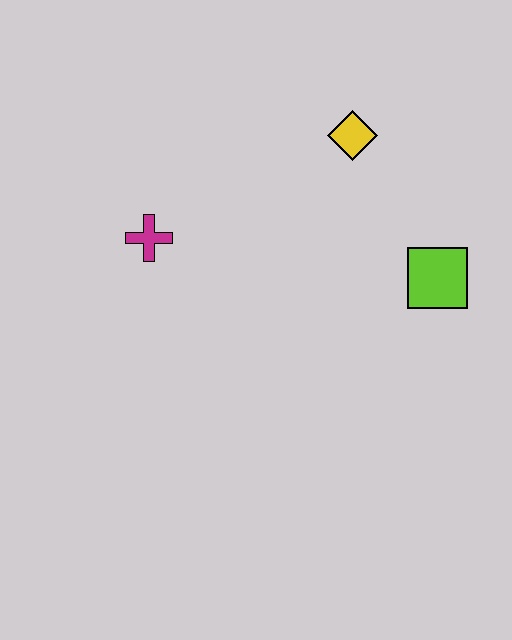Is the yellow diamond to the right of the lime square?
No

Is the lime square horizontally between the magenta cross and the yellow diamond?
No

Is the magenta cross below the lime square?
No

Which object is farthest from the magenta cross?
The lime square is farthest from the magenta cross.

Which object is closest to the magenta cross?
The yellow diamond is closest to the magenta cross.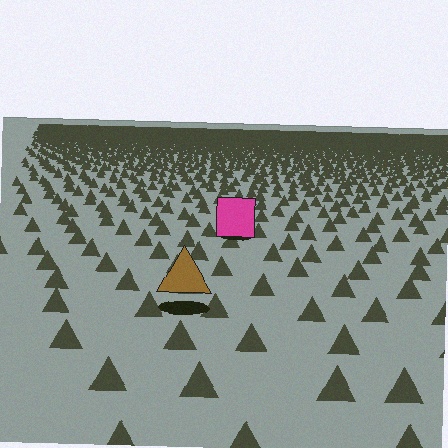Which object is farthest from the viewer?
The magenta square is farthest from the viewer. It appears smaller and the ground texture around it is denser.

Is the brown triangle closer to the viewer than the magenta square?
Yes. The brown triangle is closer — you can tell from the texture gradient: the ground texture is coarser near it.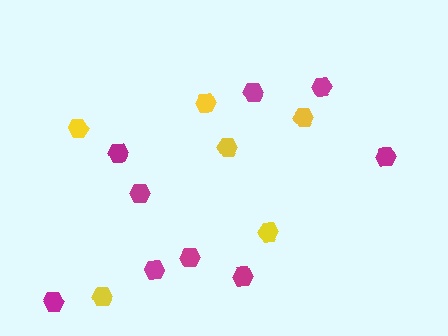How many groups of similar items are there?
There are 2 groups: one group of yellow hexagons (6) and one group of magenta hexagons (9).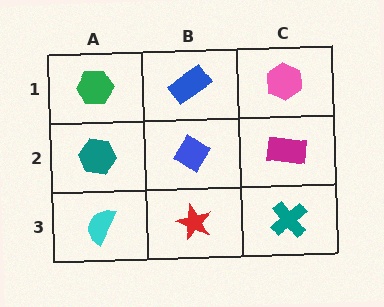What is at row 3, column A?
A cyan semicircle.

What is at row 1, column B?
A blue rectangle.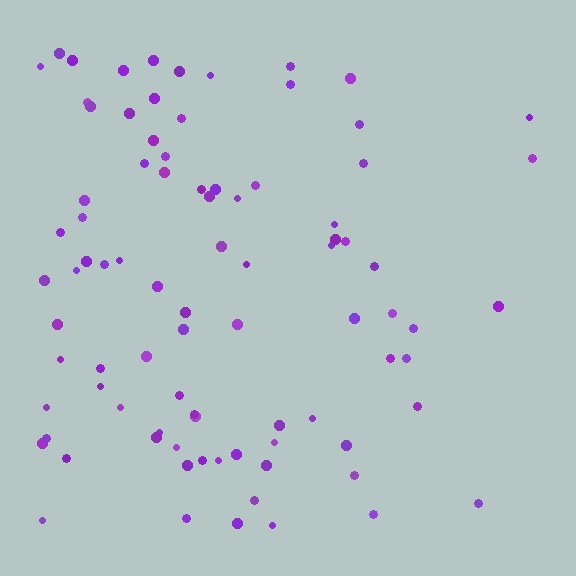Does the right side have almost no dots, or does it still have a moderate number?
Still a moderate number, just noticeably fewer than the left.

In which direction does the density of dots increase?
From right to left, with the left side densest.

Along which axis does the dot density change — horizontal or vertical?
Horizontal.